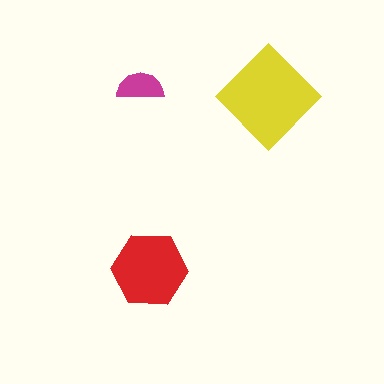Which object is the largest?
The yellow diamond.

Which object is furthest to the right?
The yellow diamond is rightmost.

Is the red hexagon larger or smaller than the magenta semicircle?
Larger.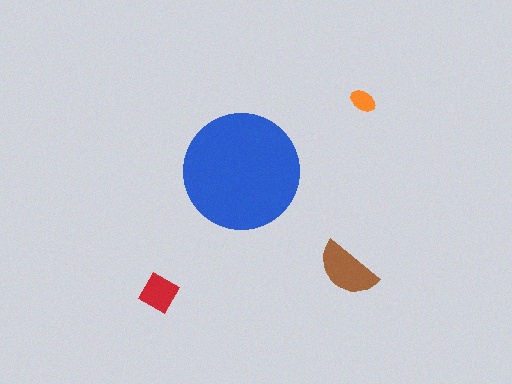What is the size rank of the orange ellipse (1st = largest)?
4th.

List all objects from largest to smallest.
The blue circle, the brown semicircle, the red diamond, the orange ellipse.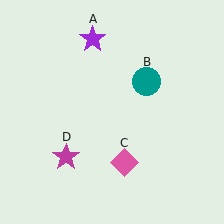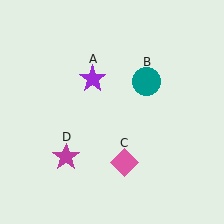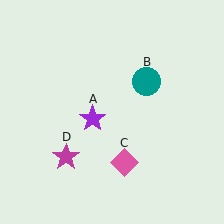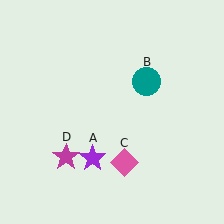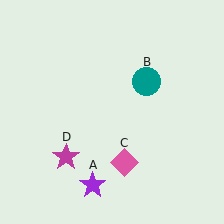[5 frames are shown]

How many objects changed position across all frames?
1 object changed position: purple star (object A).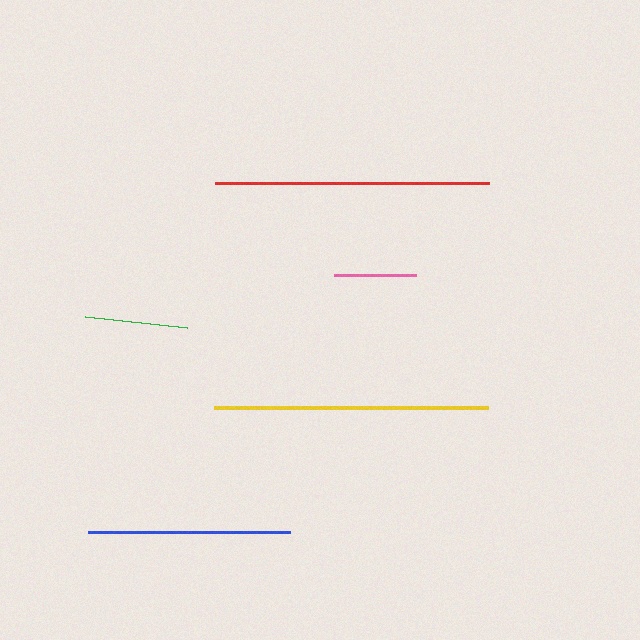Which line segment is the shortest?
The pink line is the shortest at approximately 83 pixels.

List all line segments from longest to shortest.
From longest to shortest: yellow, red, blue, green, pink.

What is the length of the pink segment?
The pink segment is approximately 83 pixels long.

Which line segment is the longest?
The yellow line is the longest at approximately 273 pixels.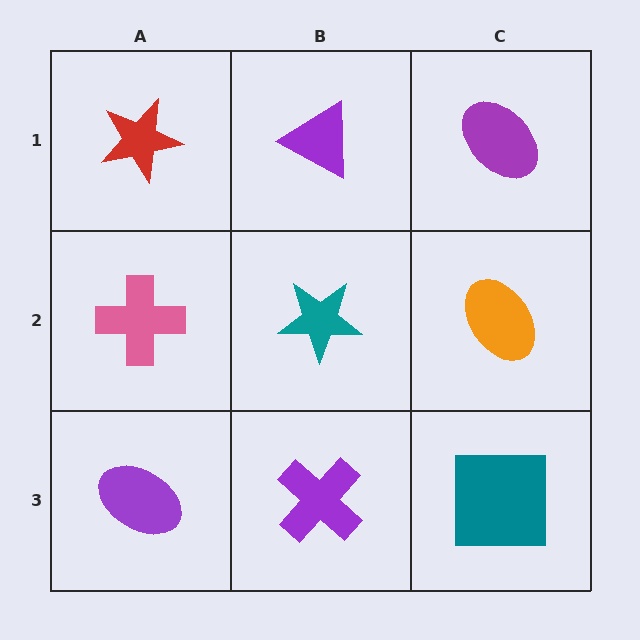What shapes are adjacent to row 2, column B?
A purple triangle (row 1, column B), a purple cross (row 3, column B), a pink cross (row 2, column A), an orange ellipse (row 2, column C).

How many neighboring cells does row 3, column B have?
3.